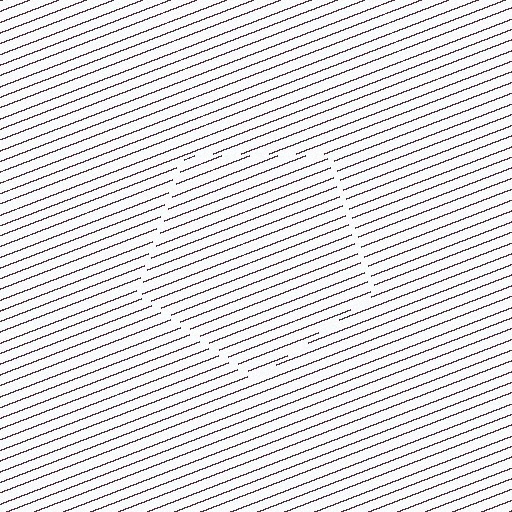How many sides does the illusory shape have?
5 sides — the line-ends trace a pentagon.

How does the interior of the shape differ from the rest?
The interior of the shape contains the same grating, shifted by half a period — the contour is defined by the phase discontinuity where line-ends from the inner and outer gratings abut.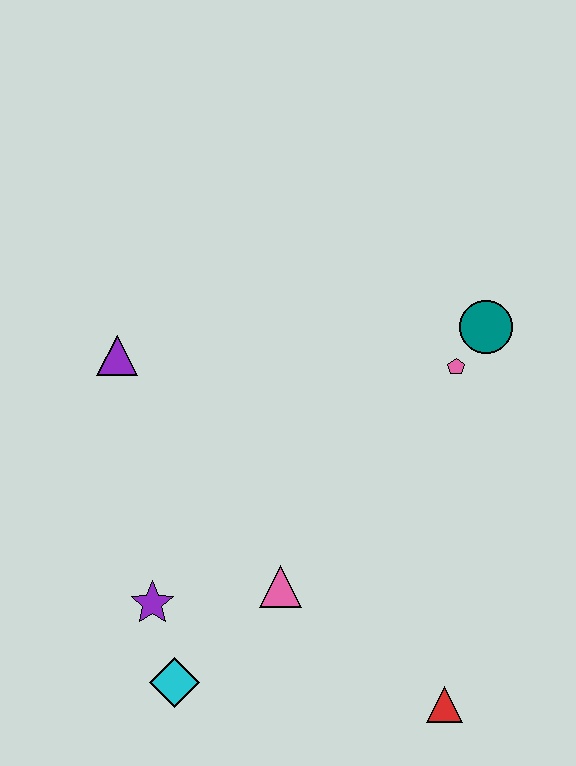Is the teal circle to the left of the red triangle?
No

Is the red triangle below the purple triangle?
Yes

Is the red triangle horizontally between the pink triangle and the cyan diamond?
No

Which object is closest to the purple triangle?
The purple star is closest to the purple triangle.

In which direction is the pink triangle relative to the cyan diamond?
The pink triangle is to the right of the cyan diamond.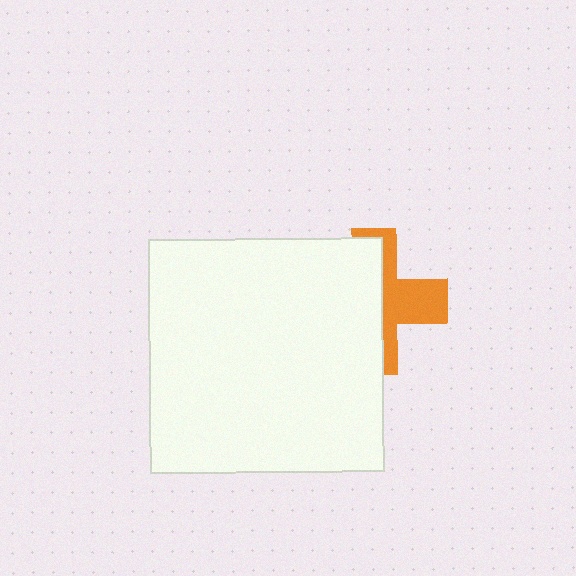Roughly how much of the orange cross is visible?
A small part of it is visible (roughly 41%).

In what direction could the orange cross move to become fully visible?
The orange cross could move right. That would shift it out from behind the white square entirely.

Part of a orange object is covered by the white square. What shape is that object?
It is a cross.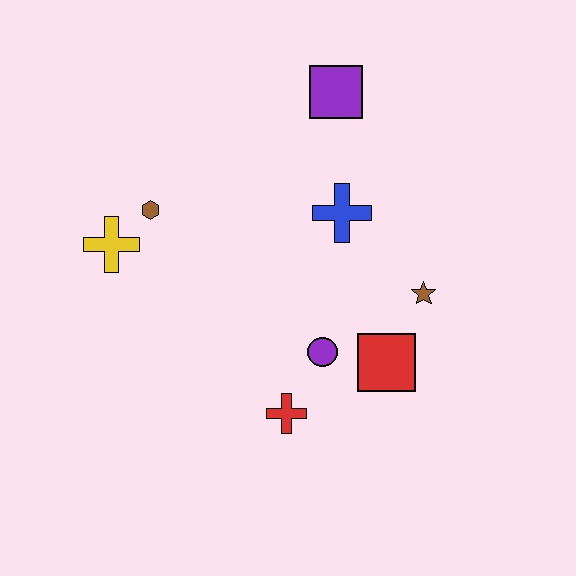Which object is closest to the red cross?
The purple circle is closest to the red cross.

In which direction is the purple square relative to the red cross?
The purple square is above the red cross.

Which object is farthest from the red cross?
The purple square is farthest from the red cross.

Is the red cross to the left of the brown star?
Yes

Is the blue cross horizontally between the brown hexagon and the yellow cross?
No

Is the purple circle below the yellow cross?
Yes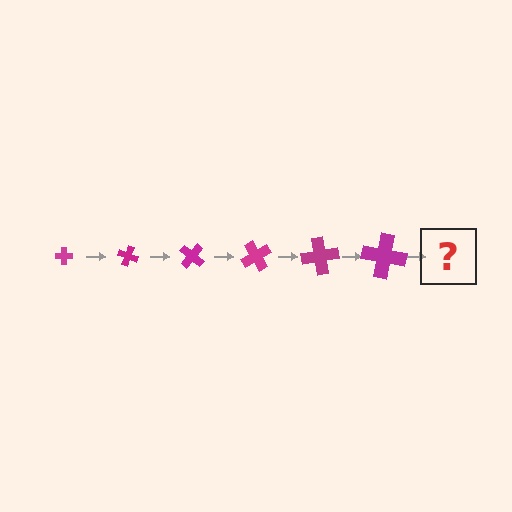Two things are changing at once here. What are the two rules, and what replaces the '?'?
The two rules are that the cross grows larger each step and it rotates 20 degrees each step. The '?' should be a cross, larger than the previous one and rotated 120 degrees from the start.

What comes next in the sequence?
The next element should be a cross, larger than the previous one and rotated 120 degrees from the start.